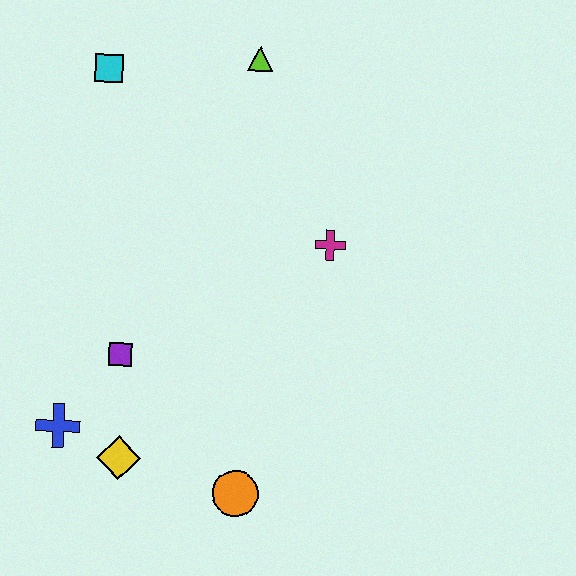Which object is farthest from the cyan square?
The orange circle is farthest from the cyan square.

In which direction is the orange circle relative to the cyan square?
The orange circle is below the cyan square.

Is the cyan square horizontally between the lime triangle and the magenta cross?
No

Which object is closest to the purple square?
The blue cross is closest to the purple square.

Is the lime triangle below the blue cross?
No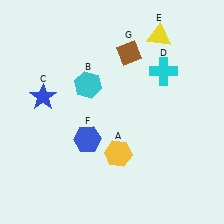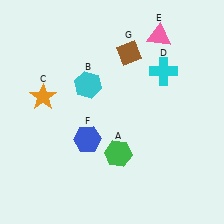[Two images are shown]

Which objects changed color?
A changed from yellow to green. C changed from blue to orange. E changed from yellow to pink.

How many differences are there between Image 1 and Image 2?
There are 3 differences between the two images.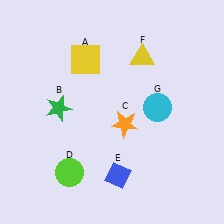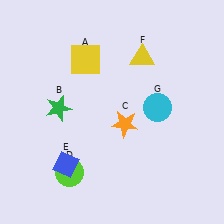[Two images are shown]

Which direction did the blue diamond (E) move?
The blue diamond (E) moved left.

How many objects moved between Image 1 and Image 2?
1 object moved between the two images.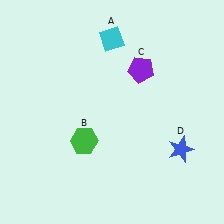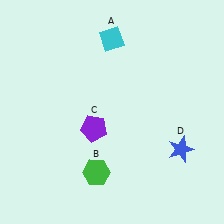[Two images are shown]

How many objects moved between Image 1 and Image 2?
2 objects moved between the two images.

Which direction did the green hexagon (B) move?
The green hexagon (B) moved down.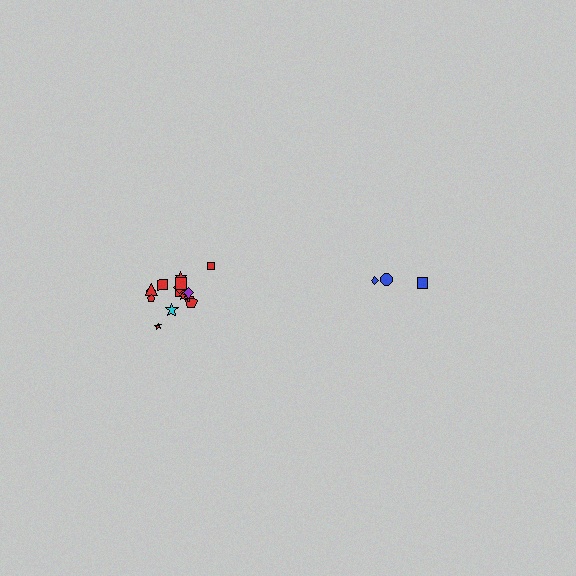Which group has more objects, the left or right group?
The left group.